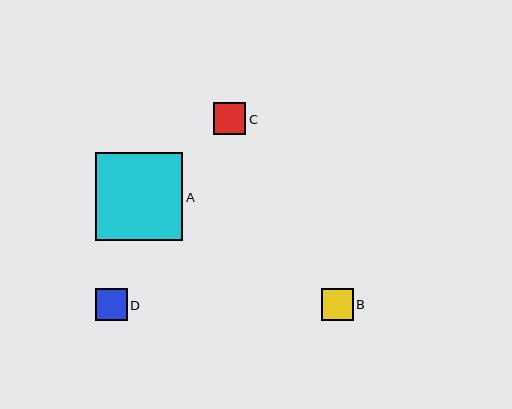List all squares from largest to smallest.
From largest to smallest: A, C, D, B.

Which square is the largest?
Square A is the largest with a size of approximately 87 pixels.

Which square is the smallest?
Square B is the smallest with a size of approximately 31 pixels.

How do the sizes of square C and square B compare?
Square C and square B are approximately the same size.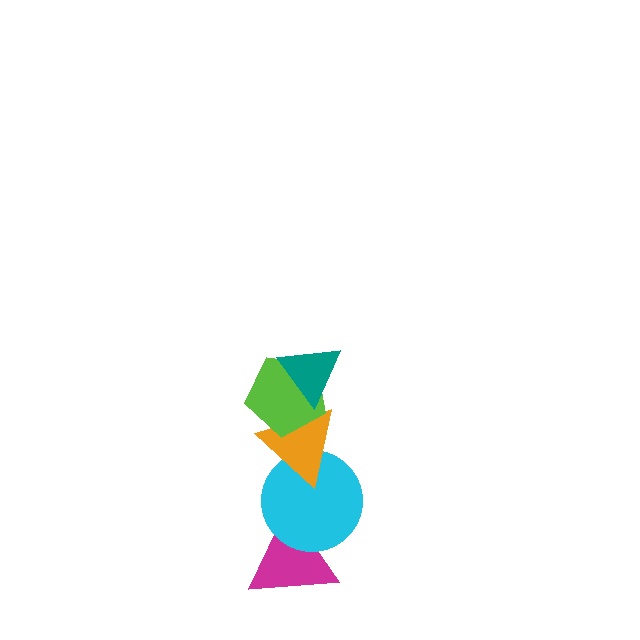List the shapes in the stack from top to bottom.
From top to bottom: the teal triangle, the lime pentagon, the orange triangle, the cyan circle, the magenta triangle.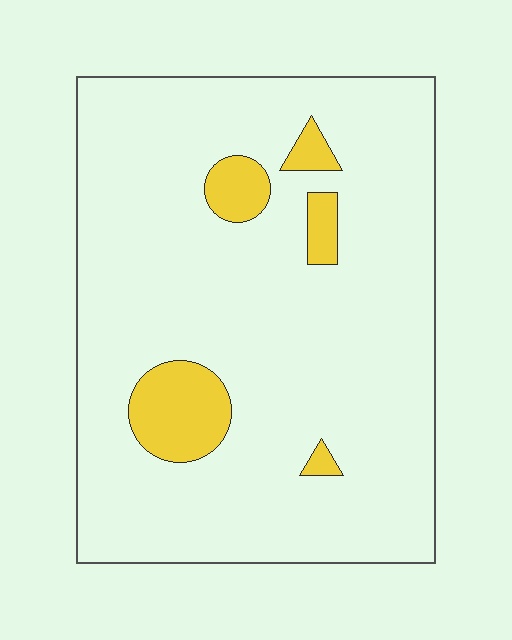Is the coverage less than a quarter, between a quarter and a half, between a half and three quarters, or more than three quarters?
Less than a quarter.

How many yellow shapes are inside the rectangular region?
5.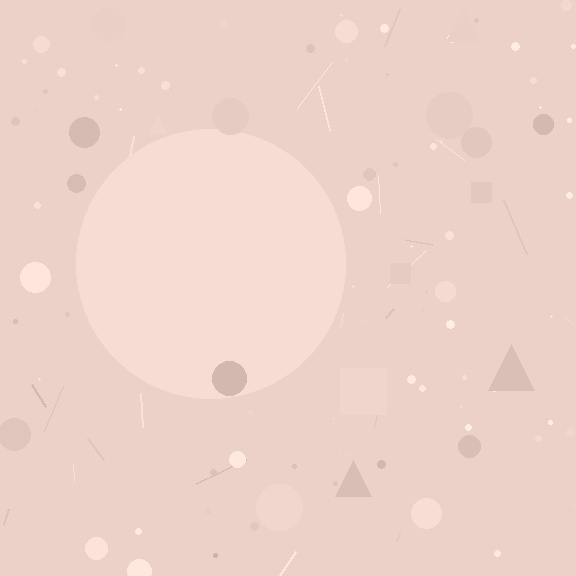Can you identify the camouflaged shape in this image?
The camouflaged shape is a circle.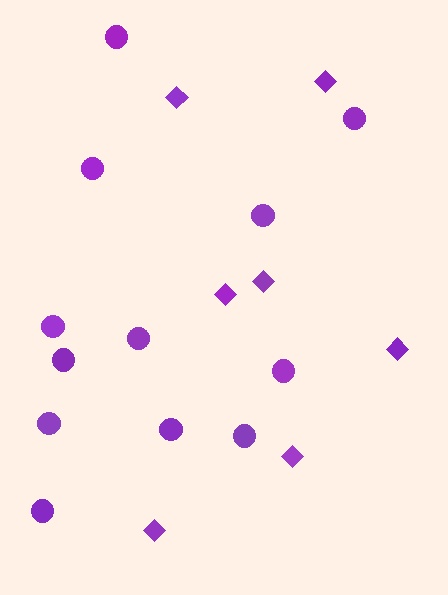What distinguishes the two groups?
There are 2 groups: one group of diamonds (7) and one group of circles (12).